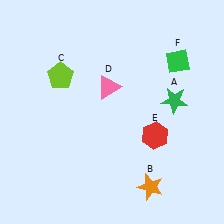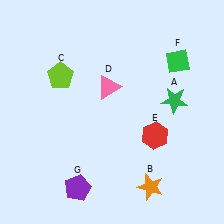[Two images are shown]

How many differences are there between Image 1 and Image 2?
There is 1 difference between the two images.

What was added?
A purple pentagon (G) was added in Image 2.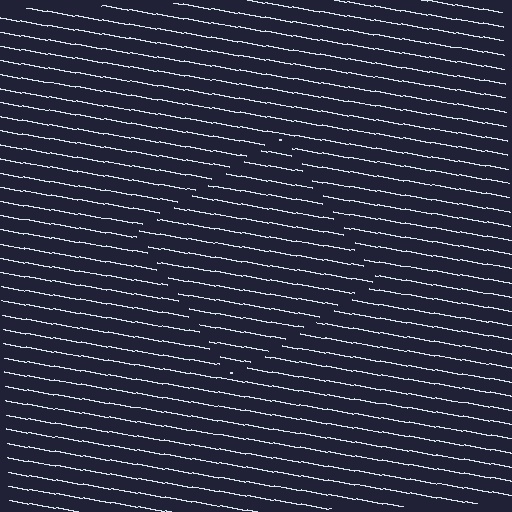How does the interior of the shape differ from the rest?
The interior of the shape contains the same grating, shifted by half a period — the contour is defined by the phase discontinuity where line-ends from the inner and outer gratings abut.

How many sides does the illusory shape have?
4 sides — the line-ends trace a square.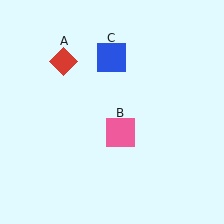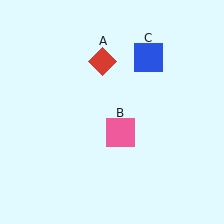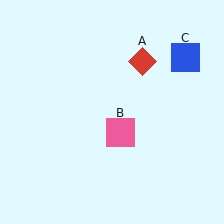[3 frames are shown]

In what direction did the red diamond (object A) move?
The red diamond (object A) moved right.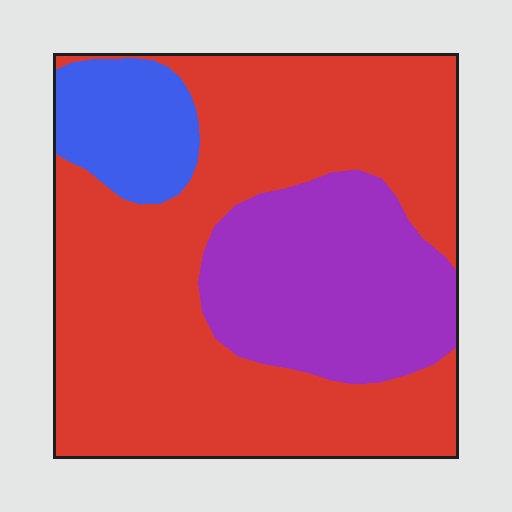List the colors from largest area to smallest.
From largest to smallest: red, purple, blue.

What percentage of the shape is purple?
Purple takes up about one quarter (1/4) of the shape.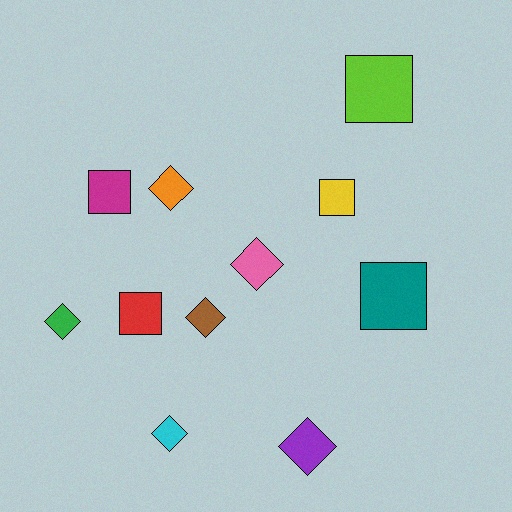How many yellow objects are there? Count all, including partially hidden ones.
There is 1 yellow object.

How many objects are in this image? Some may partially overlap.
There are 11 objects.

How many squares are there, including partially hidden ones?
There are 5 squares.